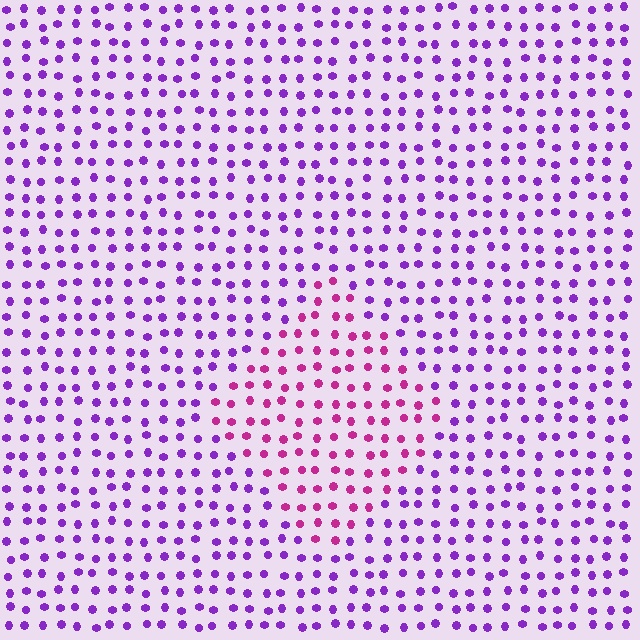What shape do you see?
I see a diamond.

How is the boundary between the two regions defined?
The boundary is defined purely by a slight shift in hue (about 42 degrees). Spacing, size, and orientation are identical on both sides.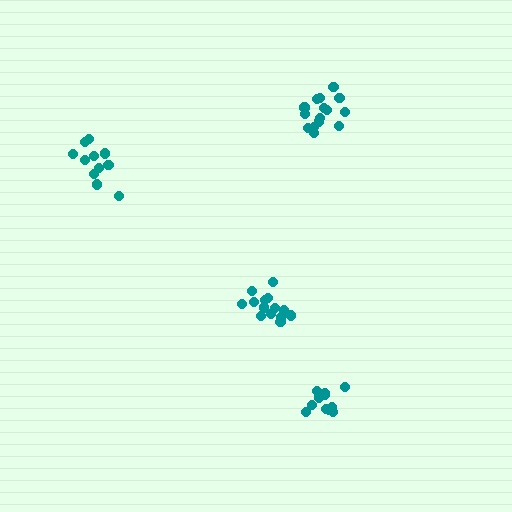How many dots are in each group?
Group 1: 15 dots, Group 2: 15 dots, Group 3: 11 dots, Group 4: 11 dots (52 total).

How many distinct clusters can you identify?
There are 4 distinct clusters.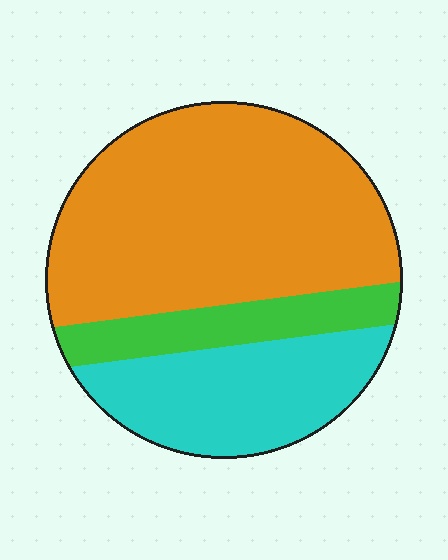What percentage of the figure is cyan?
Cyan covers around 25% of the figure.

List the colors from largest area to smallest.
From largest to smallest: orange, cyan, green.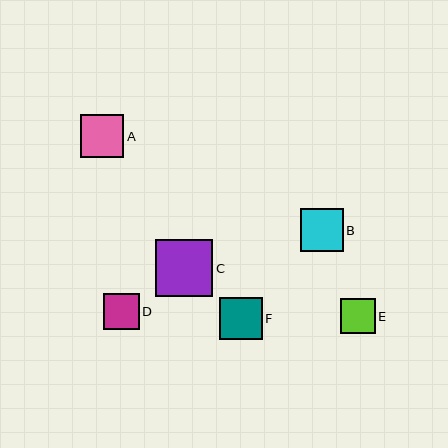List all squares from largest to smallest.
From largest to smallest: C, A, B, F, D, E.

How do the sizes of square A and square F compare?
Square A and square F are approximately the same size.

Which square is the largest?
Square C is the largest with a size of approximately 57 pixels.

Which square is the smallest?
Square E is the smallest with a size of approximately 35 pixels.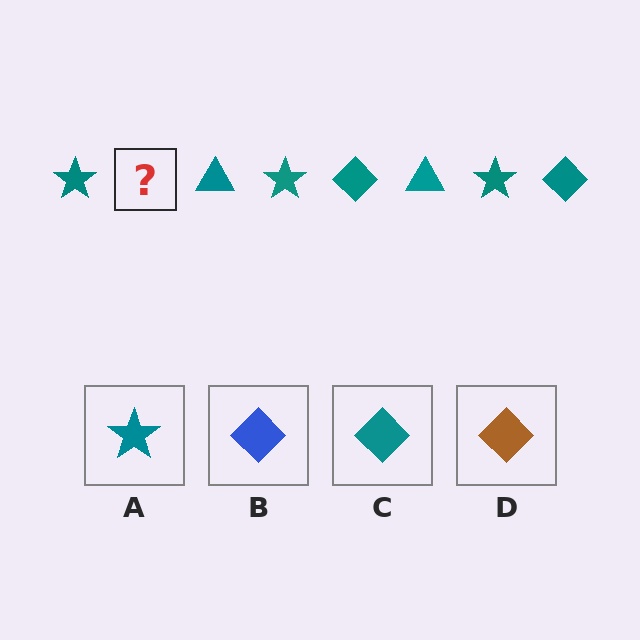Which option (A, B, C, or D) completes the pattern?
C.